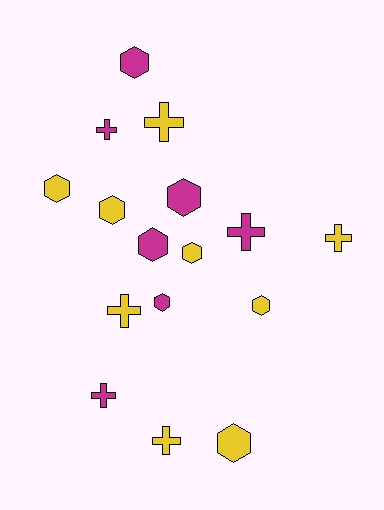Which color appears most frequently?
Yellow, with 9 objects.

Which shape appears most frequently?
Hexagon, with 9 objects.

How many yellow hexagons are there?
There are 5 yellow hexagons.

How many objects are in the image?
There are 16 objects.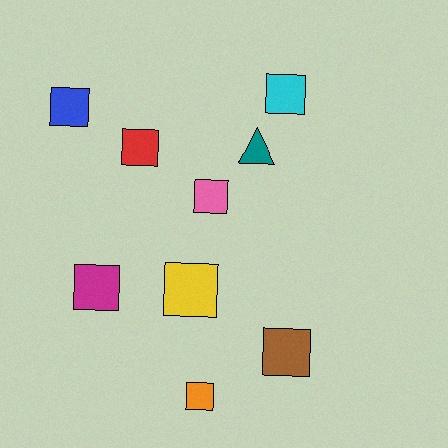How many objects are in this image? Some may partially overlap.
There are 9 objects.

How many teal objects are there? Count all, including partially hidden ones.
There is 1 teal object.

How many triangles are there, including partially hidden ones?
There is 1 triangle.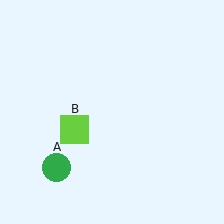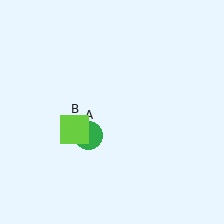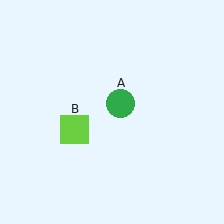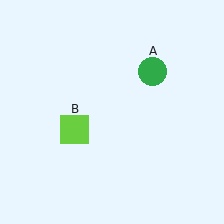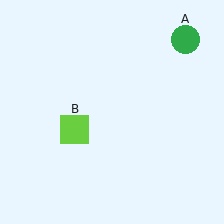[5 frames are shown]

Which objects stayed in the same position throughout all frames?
Lime square (object B) remained stationary.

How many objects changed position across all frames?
1 object changed position: green circle (object A).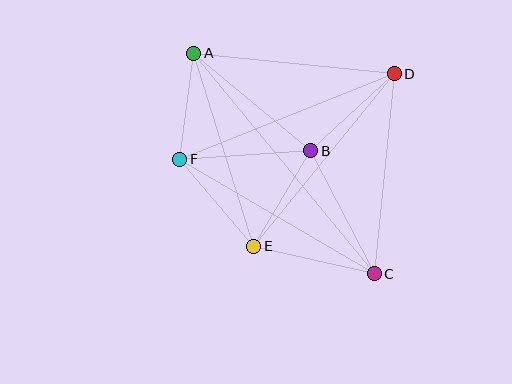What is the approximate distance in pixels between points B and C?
The distance between B and C is approximately 139 pixels.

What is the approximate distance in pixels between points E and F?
The distance between E and F is approximately 115 pixels.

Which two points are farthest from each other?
Points A and C are farthest from each other.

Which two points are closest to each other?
Points A and F are closest to each other.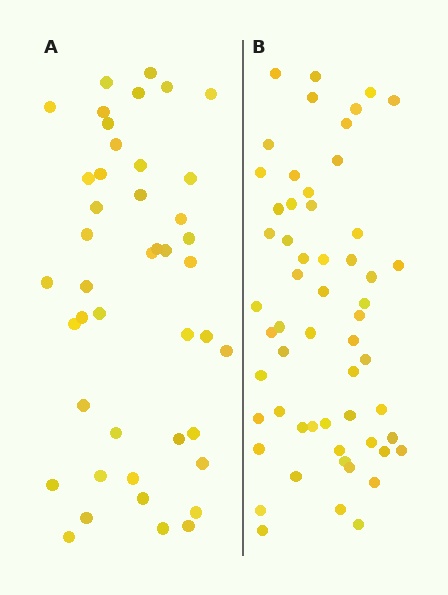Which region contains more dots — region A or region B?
Region B (the right region) has more dots.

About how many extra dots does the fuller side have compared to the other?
Region B has approximately 15 more dots than region A.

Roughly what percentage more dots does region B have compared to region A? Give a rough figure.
About 30% more.